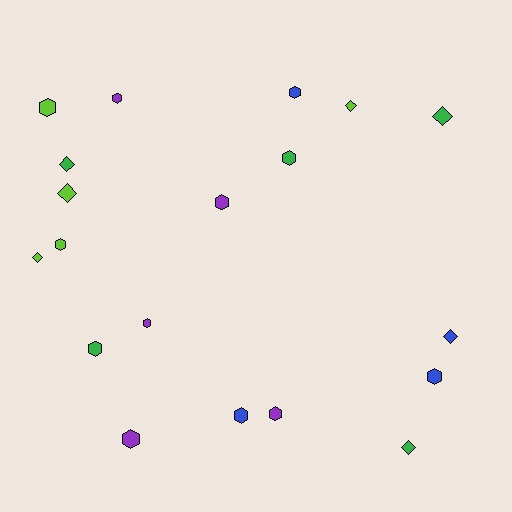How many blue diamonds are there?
There is 1 blue diamond.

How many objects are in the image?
There are 19 objects.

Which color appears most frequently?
Purple, with 5 objects.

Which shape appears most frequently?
Hexagon, with 12 objects.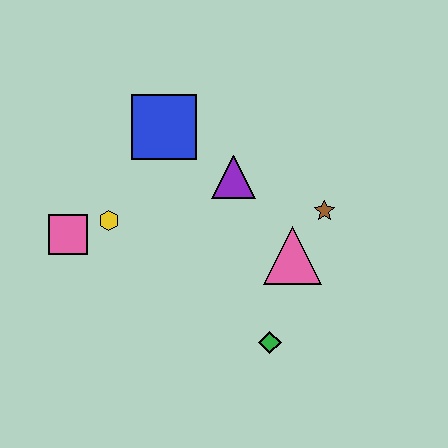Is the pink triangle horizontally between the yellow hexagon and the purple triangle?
No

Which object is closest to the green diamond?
The pink triangle is closest to the green diamond.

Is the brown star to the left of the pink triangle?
No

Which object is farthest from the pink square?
The brown star is farthest from the pink square.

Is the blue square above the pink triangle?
Yes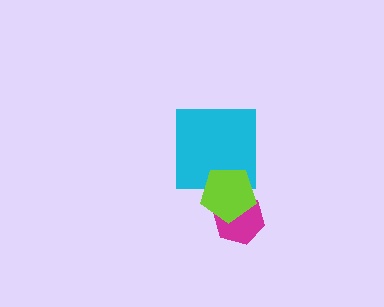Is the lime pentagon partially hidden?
No, no other shape covers it.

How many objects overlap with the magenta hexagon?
1 object overlaps with the magenta hexagon.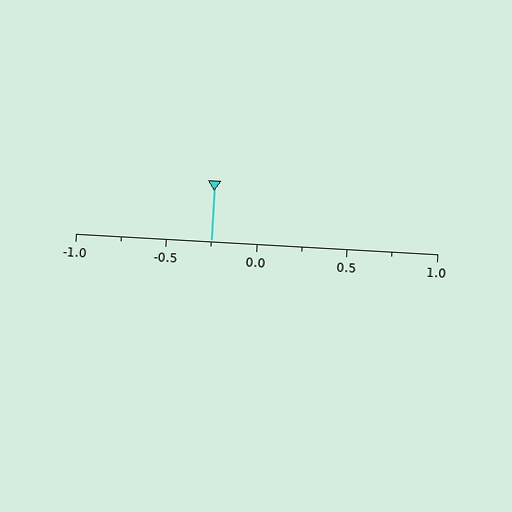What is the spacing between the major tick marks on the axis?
The major ticks are spaced 0.5 apart.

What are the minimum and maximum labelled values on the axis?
The axis runs from -1.0 to 1.0.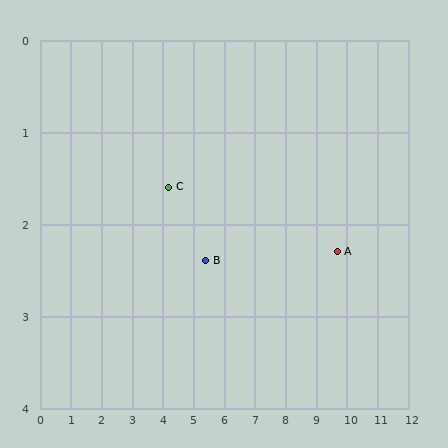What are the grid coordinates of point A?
Point A is at approximately (9.7, 2.3).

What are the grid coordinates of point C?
Point C is at approximately (4.2, 1.6).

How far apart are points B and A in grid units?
Points B and A are about 4.3 grid units apart.